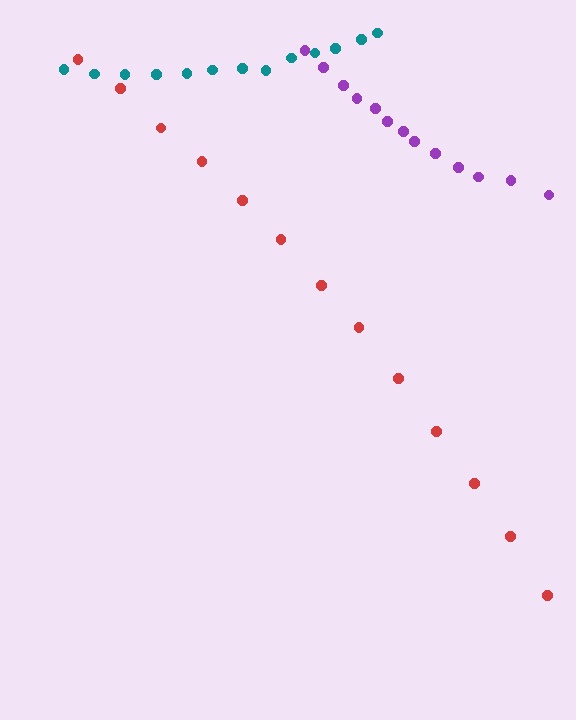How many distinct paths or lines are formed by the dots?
There are 3 distinct paths.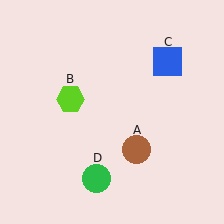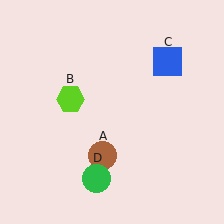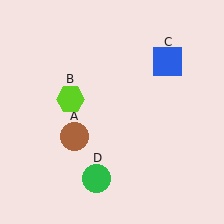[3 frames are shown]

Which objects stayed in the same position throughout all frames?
Lime hexagon (object B) and blue square (object C) and green circle (object D) remained stationary.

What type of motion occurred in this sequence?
The brown circle (object A) rotated clockwise around the center of the scene.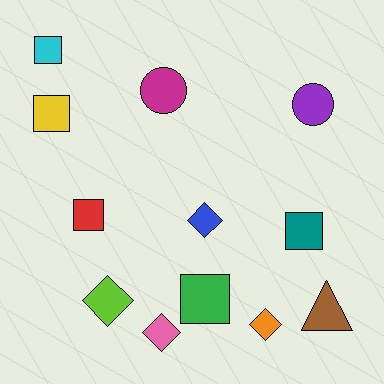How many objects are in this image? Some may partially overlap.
There are 12 objects.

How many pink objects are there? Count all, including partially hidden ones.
There is 1 pink object.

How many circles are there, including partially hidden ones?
There are 2 circles.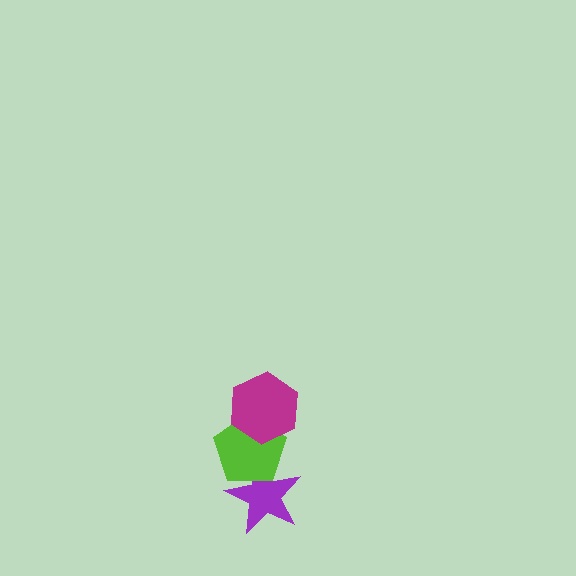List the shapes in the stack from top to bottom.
From top to bottom: the magenta hexagon, the lime pentagon, the purple star.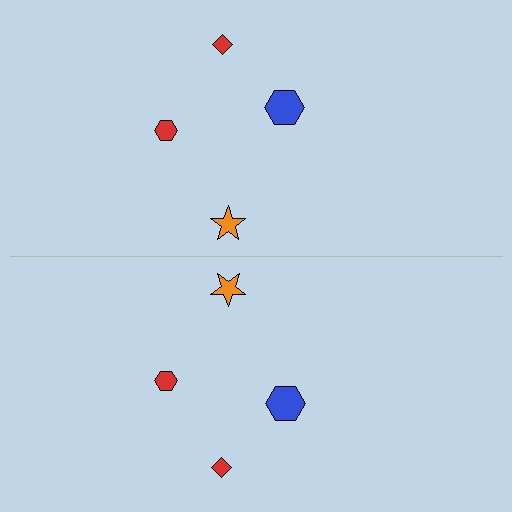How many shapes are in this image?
There are 8 shapes in this image.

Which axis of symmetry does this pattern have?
The pattern has a horizontal axis of symmetry running through the center of the image.